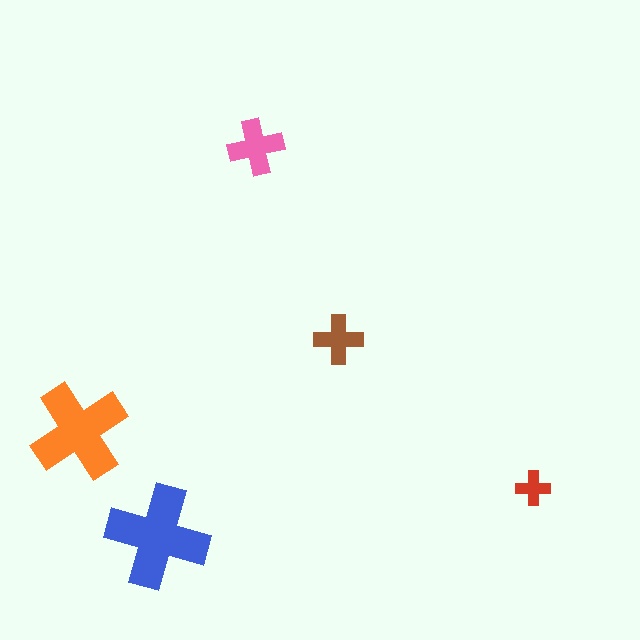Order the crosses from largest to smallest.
the blue one, the orange one, the pink one, the brown one, the red one.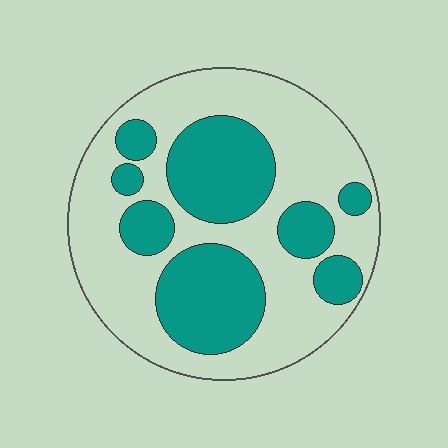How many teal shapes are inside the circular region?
8.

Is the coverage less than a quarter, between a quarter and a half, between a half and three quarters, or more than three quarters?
Between a quarter and a half.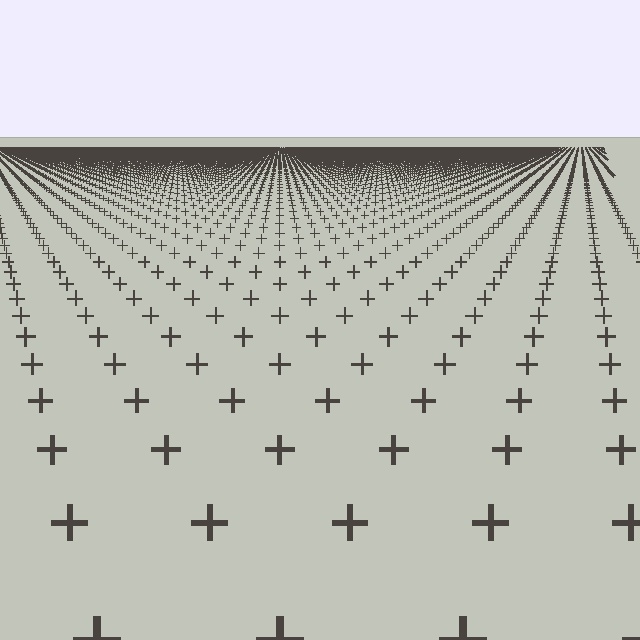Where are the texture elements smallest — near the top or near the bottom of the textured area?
Near the top.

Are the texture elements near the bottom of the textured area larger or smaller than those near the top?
Larger. Near the bottom, elements are closer to the viewer and appear at a bigger on-screen size.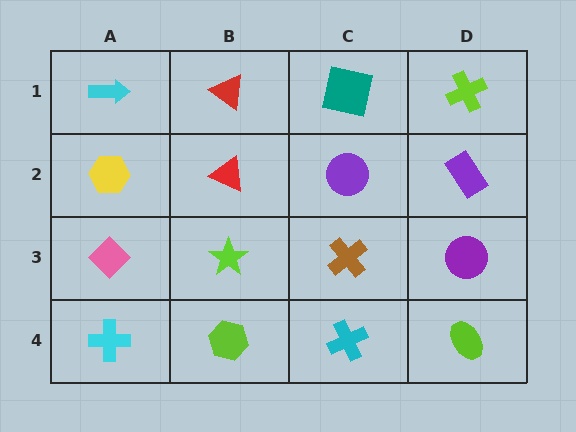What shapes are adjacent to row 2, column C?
A teal square (row 1, column C), a brown cross (row 3, column C), a red triangle (row 2, column B), a purple rectangle (row 2, column D).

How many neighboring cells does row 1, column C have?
3.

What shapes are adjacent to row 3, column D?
A purple rectangle (row 2, column D), a lime ellipse (row 4, column D), a brown cross (row 3, column C).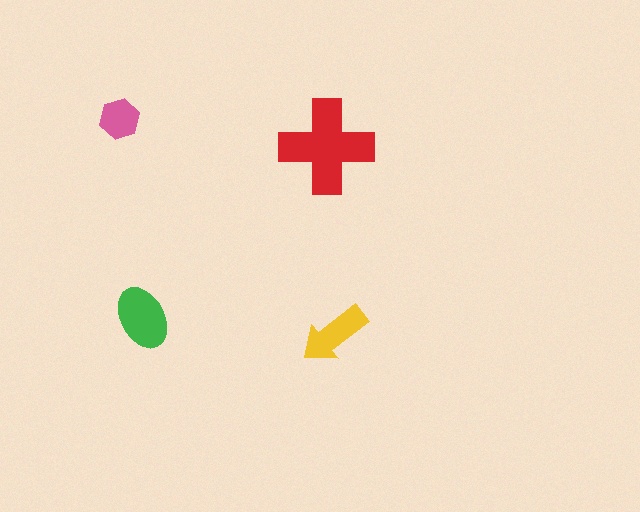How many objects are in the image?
There are 4 objects in the image.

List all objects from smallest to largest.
The pink hexagon, the yellow arrow, the green ellipse, the red cross.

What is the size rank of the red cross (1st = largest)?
1st.